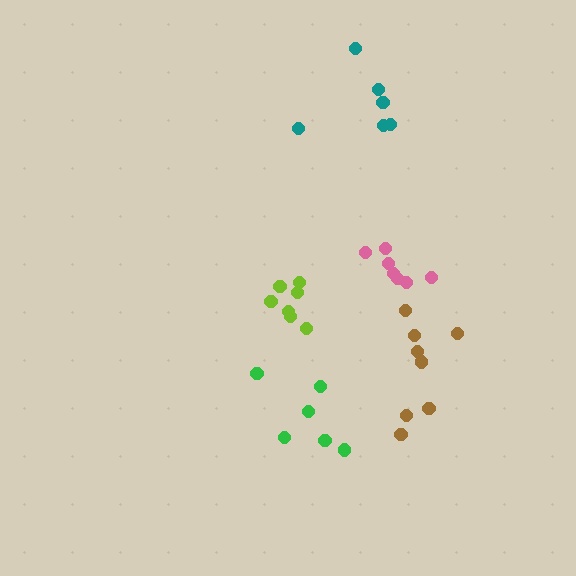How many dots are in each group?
Group 1: 8 dots, Group 2: 7 dots, Group 3: 7 dots, Group 4: 6 dots, Group 5: 6 dots (34 total).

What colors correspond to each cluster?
The clusters are colored: brown, lime, pink, green, teal.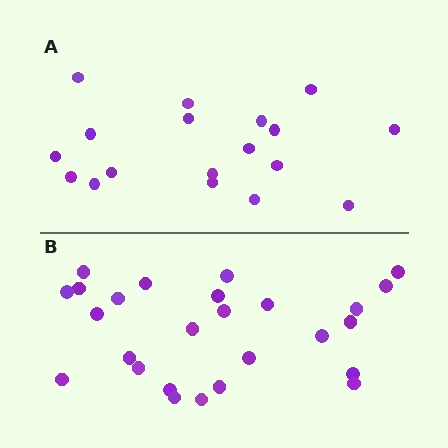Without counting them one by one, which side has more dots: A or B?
Region B (the bottom region) has more dots.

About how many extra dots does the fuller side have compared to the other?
Region B has roughly 8 or so more dots than region A.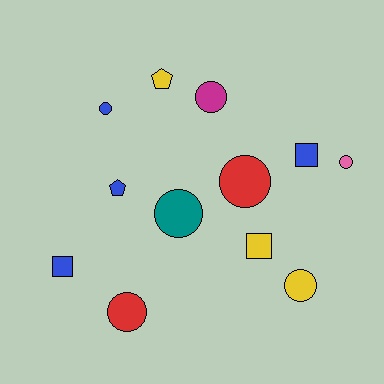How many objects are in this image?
There are 12 objects.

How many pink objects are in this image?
There is 1 pink object.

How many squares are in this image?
There are 3 squares.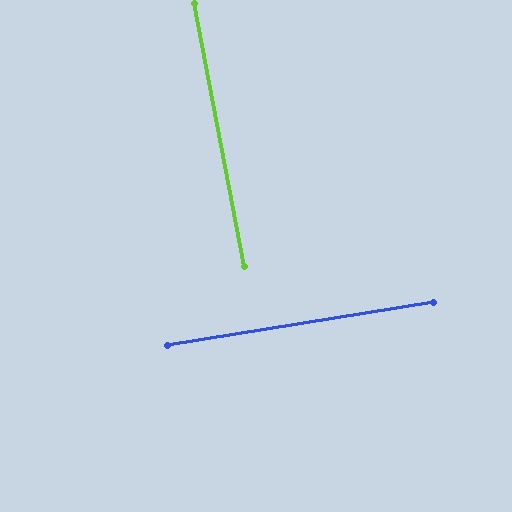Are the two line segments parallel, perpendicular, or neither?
Perpendicular — they meet at approximately 88°.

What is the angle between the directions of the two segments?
Approximately 88 degrees.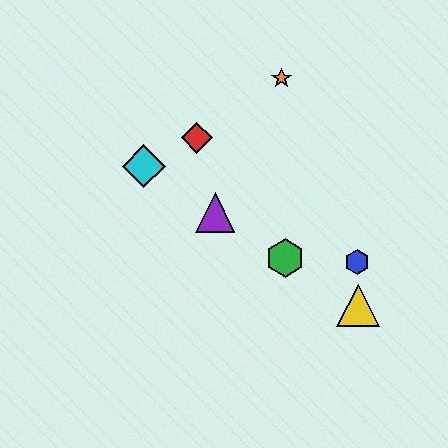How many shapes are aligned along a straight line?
4 shapes (the green hexagon, the yellow triangle, the purple triangle, the cyan diamond) are aligned along a straight line.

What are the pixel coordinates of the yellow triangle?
The yellow triangle is at (358, 305).